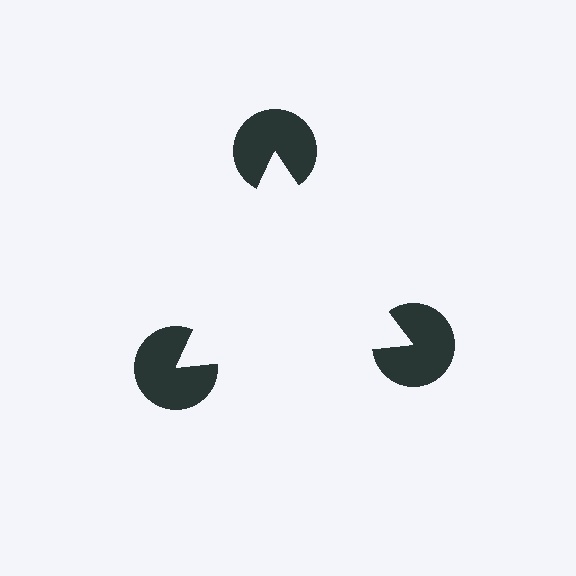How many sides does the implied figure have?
3 sides.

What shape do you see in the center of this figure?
An illusory triangle — its edges are inferred from the aligned wedge cuts in the pac-man discs, not physically drawn.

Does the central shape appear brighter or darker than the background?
It typically appears slightly brighter than the background, even though no actual brightness change is drawn.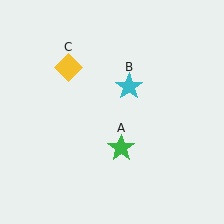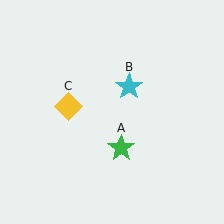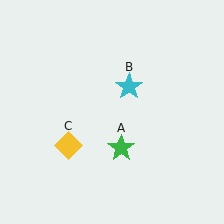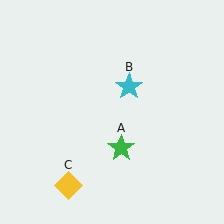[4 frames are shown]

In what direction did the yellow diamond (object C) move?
The yellow diamond (object C) moved down.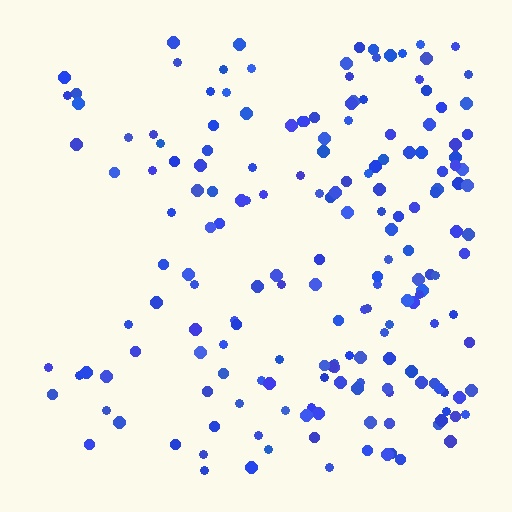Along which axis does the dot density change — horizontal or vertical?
Horizontal.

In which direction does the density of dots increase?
From left to right, with the right side densest.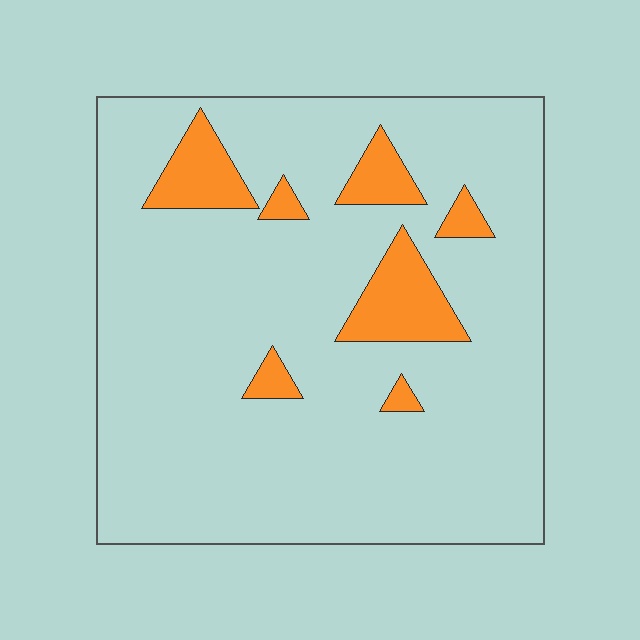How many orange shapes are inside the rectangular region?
7.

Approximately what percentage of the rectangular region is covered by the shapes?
Approximately 10%.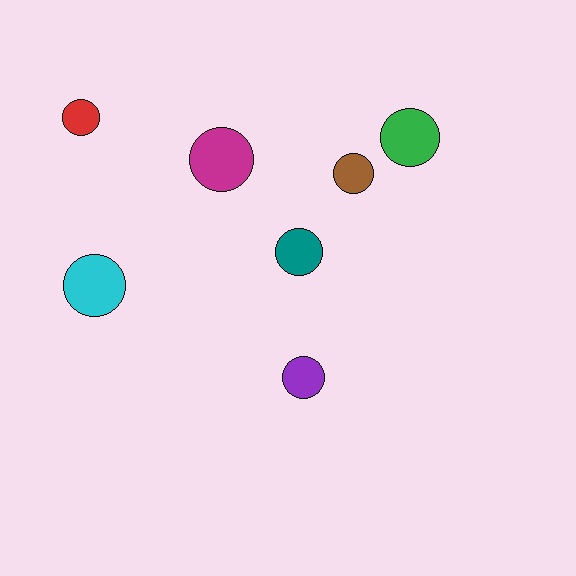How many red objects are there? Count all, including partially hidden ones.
There is 1 red object.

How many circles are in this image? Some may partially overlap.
There are 7 circles.